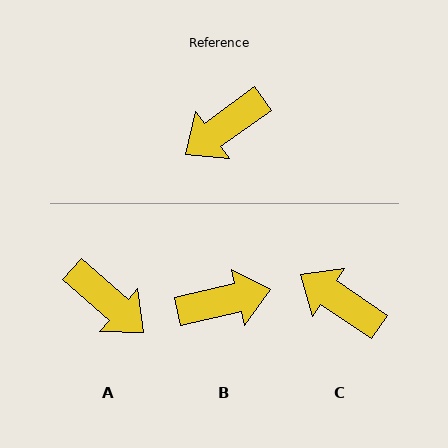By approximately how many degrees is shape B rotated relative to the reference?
Approximately 157 degrees counter-clockwise.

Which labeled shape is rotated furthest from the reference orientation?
B, about 157 degrees away.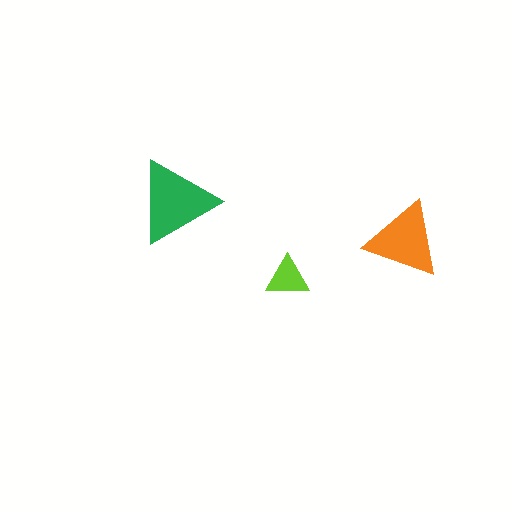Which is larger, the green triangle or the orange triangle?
The green one.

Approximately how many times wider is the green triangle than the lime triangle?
About 2 times wider.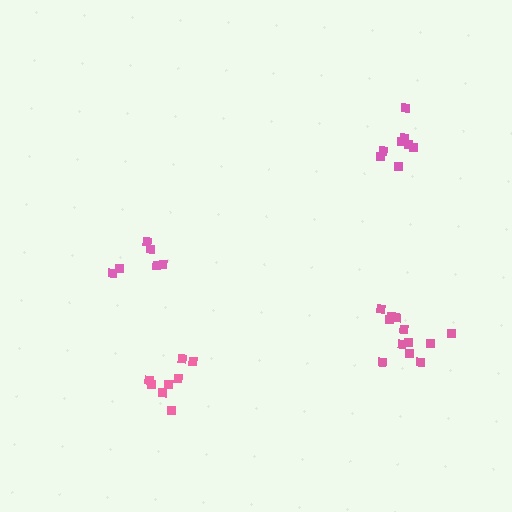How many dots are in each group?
Group 1: 12 dots, Group 2: 8 dots, Group 3: 8 dots, Group 4: 6 dots (34 total).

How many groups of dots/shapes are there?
There are 4 groups.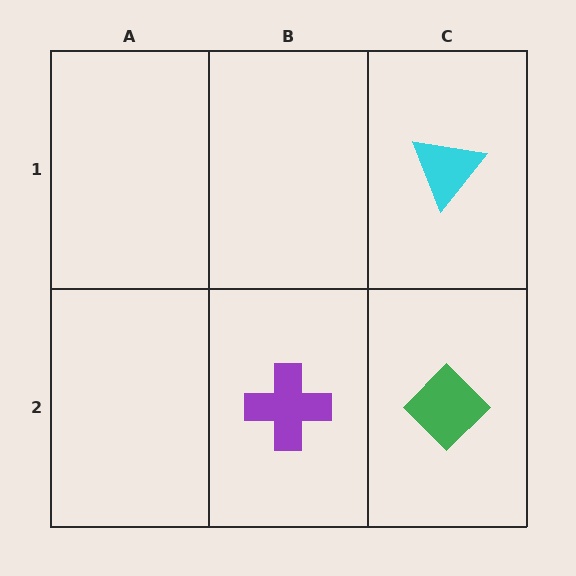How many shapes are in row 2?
2 shapes.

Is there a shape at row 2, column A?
No, that cell is empty.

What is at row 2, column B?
A purple cross.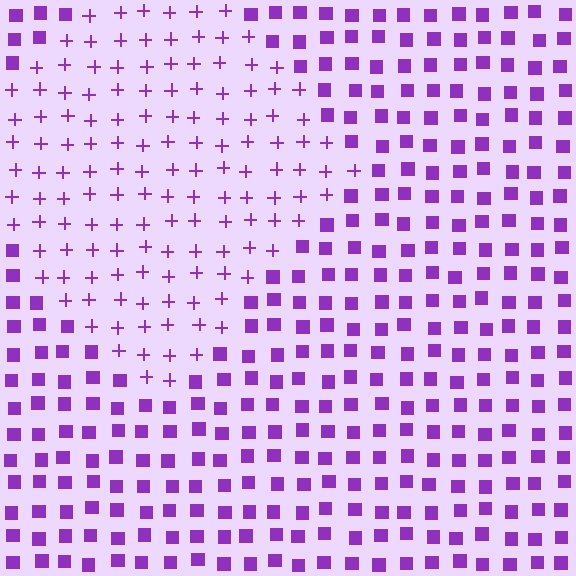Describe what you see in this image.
The image is filled with small purple elements arranged in a uniform grid. A diamond-shaped region contains plus signs, while the surrounding area contains squares. The boundary is defined purely by the change in element shape.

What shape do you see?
I see a diamond.